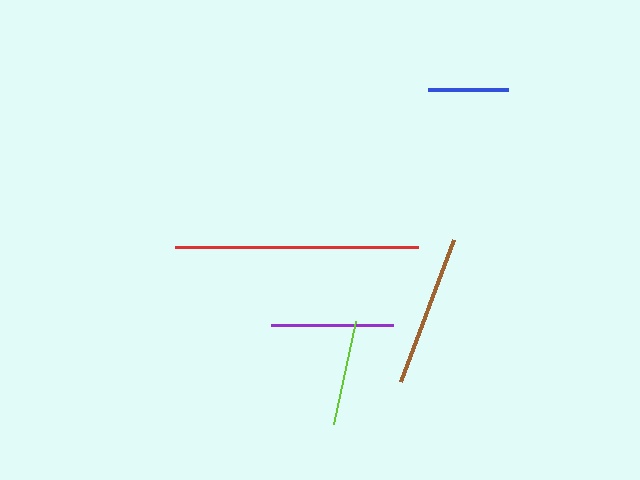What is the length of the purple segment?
The purple segment is approximately 122 pixels long.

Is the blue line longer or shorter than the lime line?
The lime line is longer than the blue line.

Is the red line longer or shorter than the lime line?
The red line is longer than the lime line.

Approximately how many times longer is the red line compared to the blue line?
The red line is approximately 3.0 times the length of the blue line.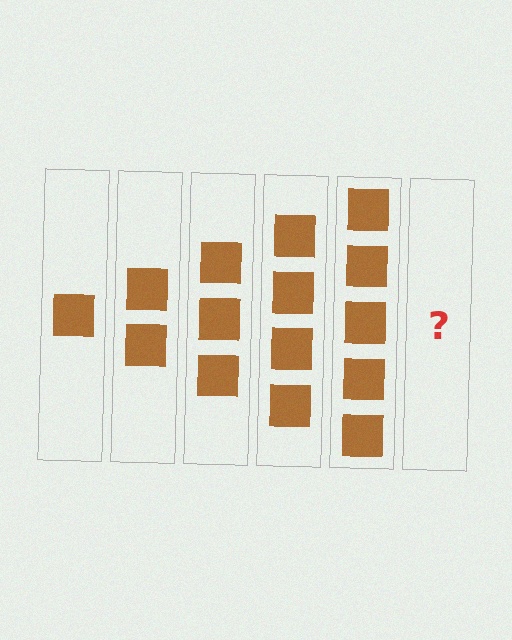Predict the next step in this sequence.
The next step is 6 squares.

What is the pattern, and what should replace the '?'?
The pattern is that each step adds one more square. The '?' should be 6 squares.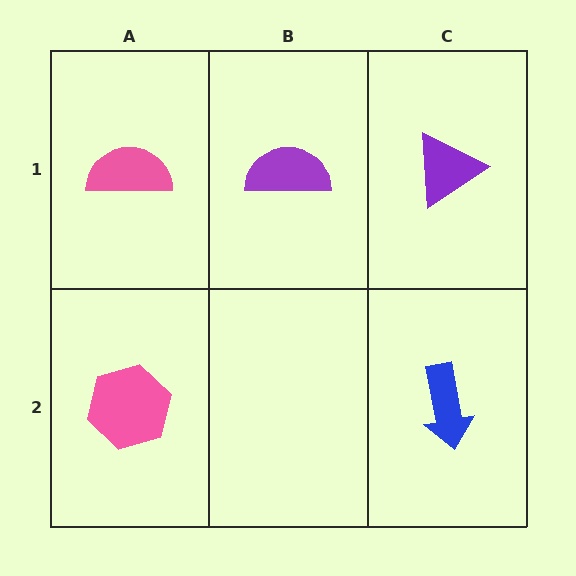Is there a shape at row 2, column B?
No, that cell is empty.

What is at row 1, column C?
A purple triangle.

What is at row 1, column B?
A purple semicircle.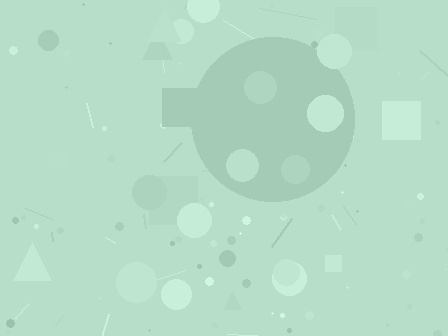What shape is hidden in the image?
A circle is hidden in the image.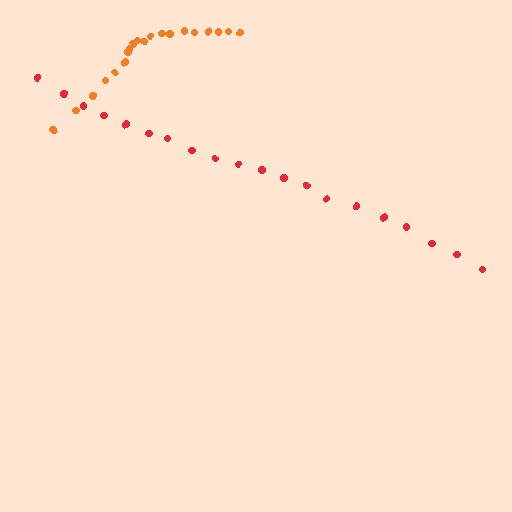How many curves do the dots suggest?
There are 2 distinct paths.